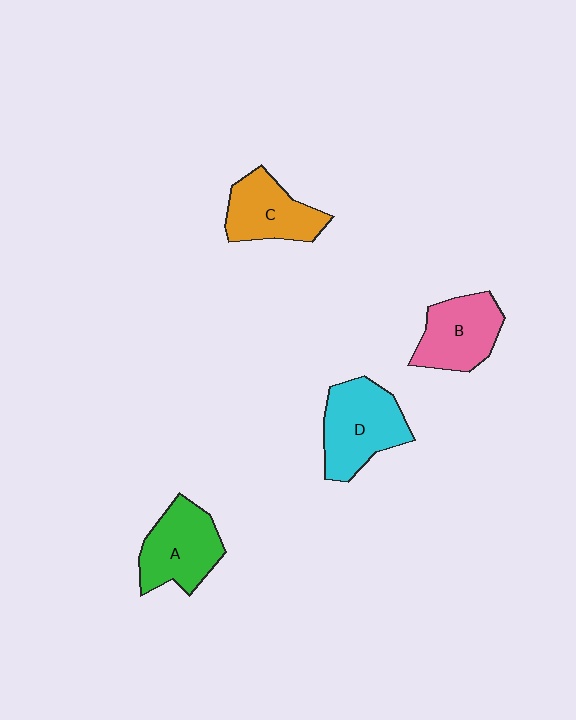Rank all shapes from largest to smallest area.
From largest to smallest: D (cyan), A (green), B (pink), C (orange).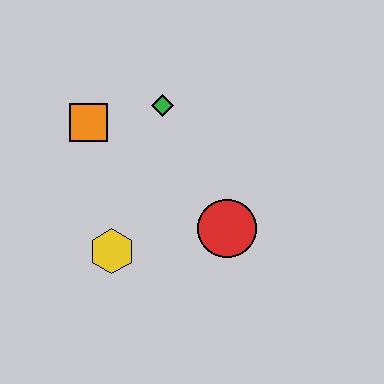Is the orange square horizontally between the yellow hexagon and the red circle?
No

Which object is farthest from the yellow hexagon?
The green diamond is farthest from the yellow hexagon.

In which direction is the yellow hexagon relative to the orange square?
The yellow hexagon is below the orange square.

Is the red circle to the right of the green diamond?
Yes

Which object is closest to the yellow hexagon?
The red circle is closest to the yellow hexagon.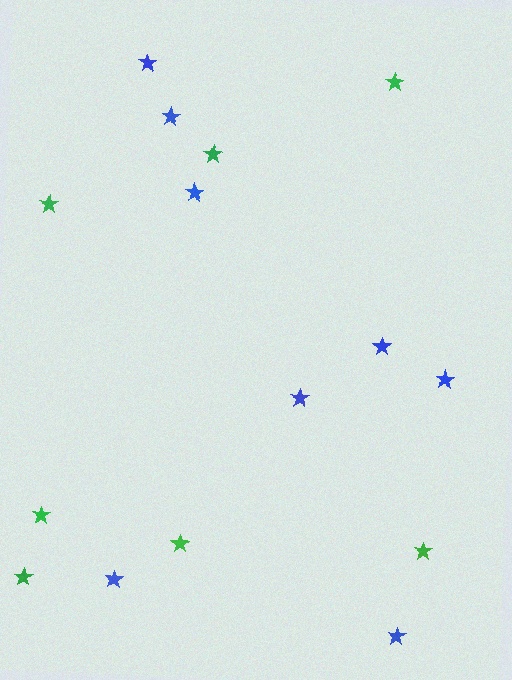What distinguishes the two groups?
There are 2 groups: one group of blue stars (8) and one group of green stars (7).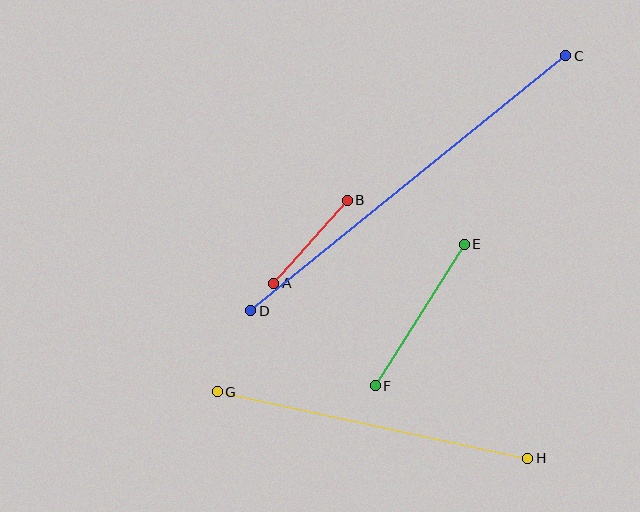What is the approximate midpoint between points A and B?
The midpoint is at approximately (311, 242) pixels.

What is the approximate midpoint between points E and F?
The midpoint is at approximately (420, 315) pixels.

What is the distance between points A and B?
The distance is approximately 111 pixels.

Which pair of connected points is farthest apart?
Points C and D are farthest apart.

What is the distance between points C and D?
The distance is approximately 405 pixels.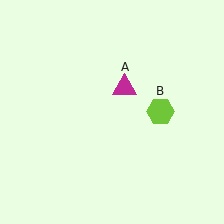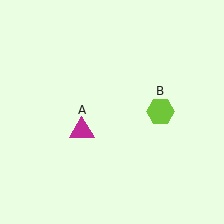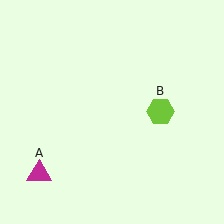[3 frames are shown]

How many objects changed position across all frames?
1 object changed position: magenta triangle (object A).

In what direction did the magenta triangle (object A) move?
The magenta triangle (object A) moved down and to the left.